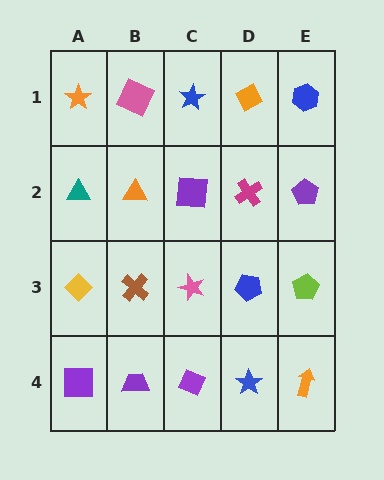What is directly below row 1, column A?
A teal triangle.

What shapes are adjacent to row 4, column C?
A pink star (row 3, column C), a purple trapezoid (row 4, column B), a blue star (row 4, column D).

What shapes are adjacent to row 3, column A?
A teal triangle (row 2, column A), a purple square (row 4, column A), a brown cross (row 3, column B).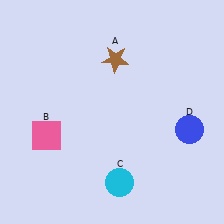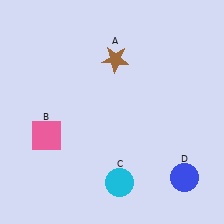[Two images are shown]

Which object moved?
The blue circle (D) moved down.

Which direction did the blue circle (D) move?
The blue circle (D) moved down.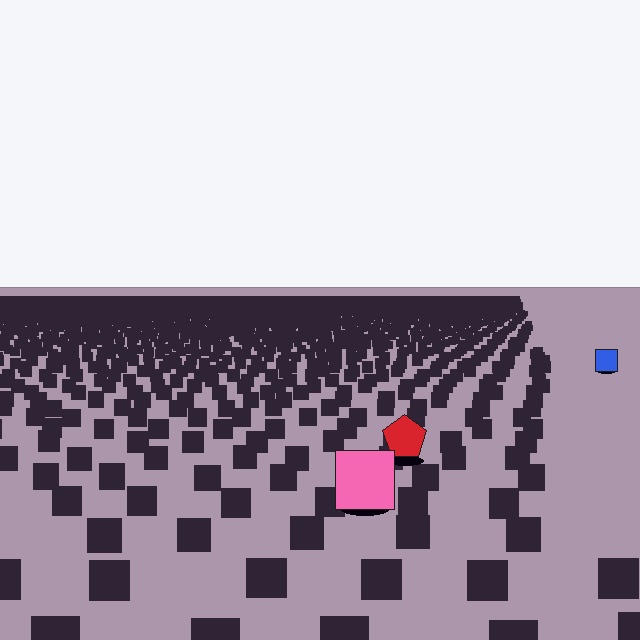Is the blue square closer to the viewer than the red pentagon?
No. The red pentagon is closer — you can tell from the texture gradient: the ground texture is coarser near it.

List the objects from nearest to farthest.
From nearest to farthest: the pink square, the red pentagon, the blue square.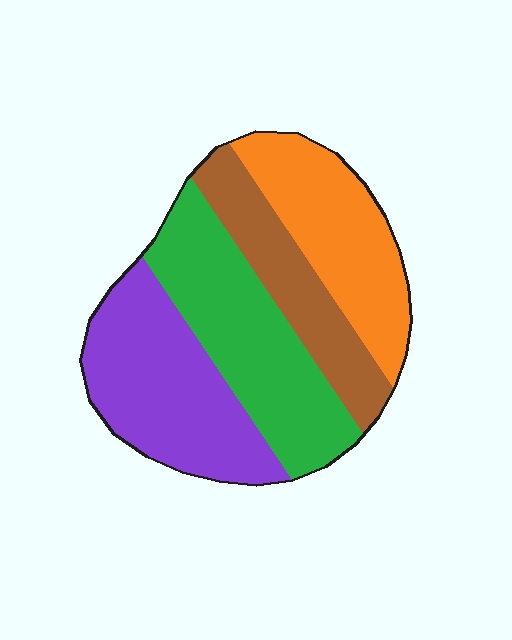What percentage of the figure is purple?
Purple covers about 30% of the figure.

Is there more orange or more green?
Green.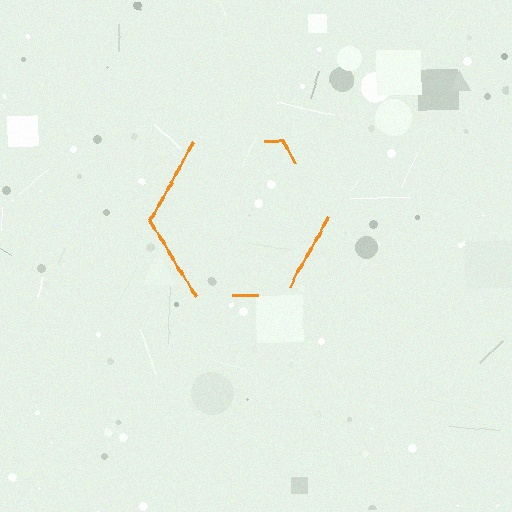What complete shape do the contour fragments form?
The contour fragments form a hexagon.